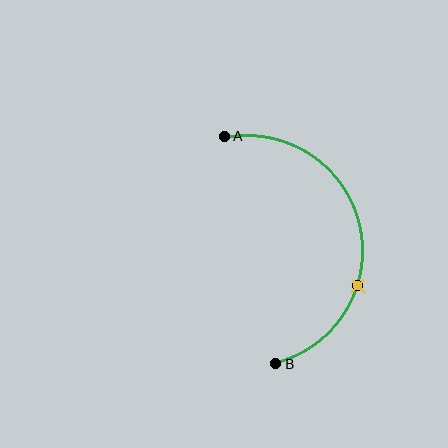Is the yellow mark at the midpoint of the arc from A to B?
No. The yellow mark lies on the arc but is closer to endpoint B. The arc midpoint would be at the point on the curve equidistant along the arc from both A and B.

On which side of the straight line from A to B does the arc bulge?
The arc bulges to the right of the straight line connecting A and B.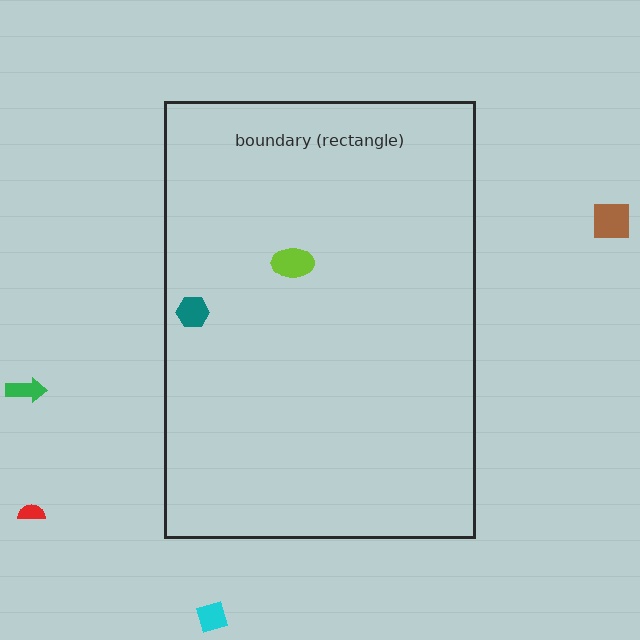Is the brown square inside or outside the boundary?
Outside.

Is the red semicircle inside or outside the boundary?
Outside.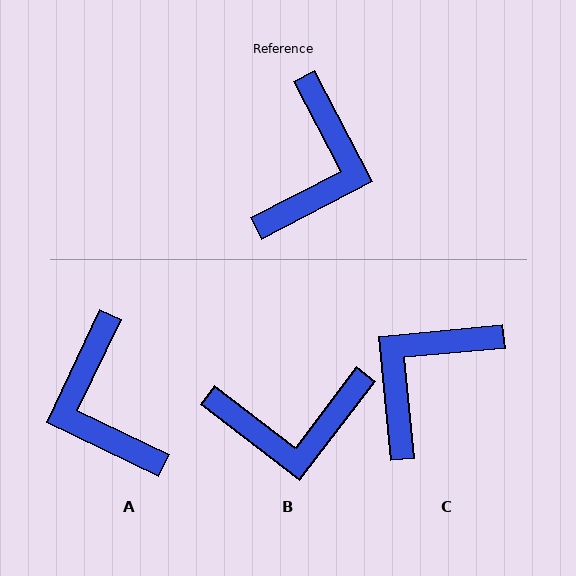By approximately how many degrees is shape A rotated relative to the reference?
Approximately 143 degrees clockwise.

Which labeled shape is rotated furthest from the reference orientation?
C, about 158 degrees away.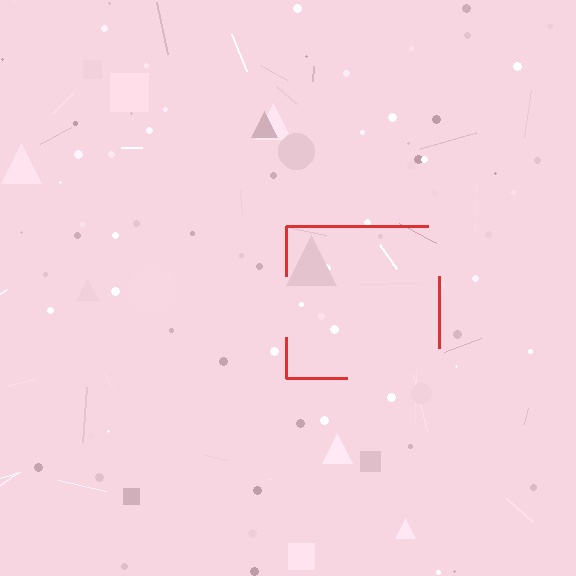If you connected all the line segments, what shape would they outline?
They would outline a square.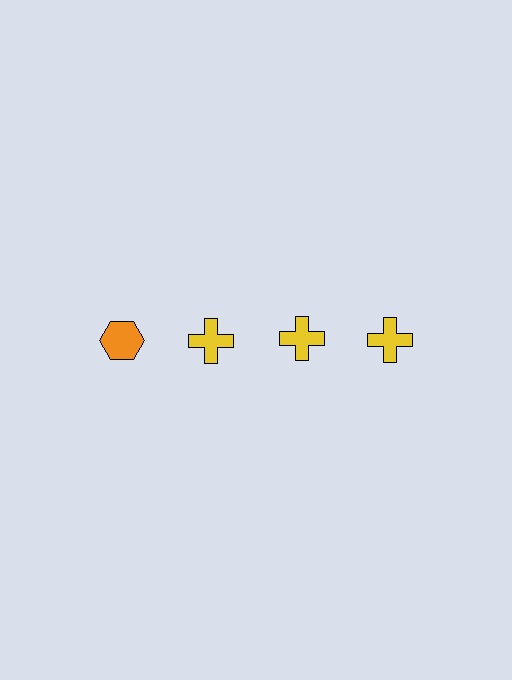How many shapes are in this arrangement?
There are 4 shapes arranged in a grid pattern.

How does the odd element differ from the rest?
It differs in both color (orange instead of yellow) and shape (hexagon instead of cross).